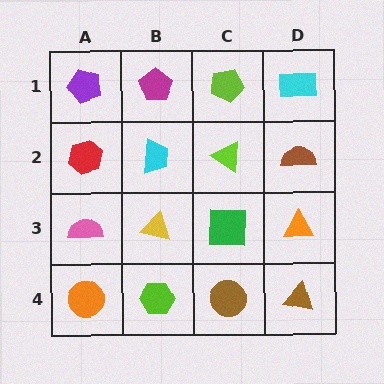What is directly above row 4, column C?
A green square.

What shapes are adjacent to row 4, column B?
A yellow triangle (row 3, column B), an orange circle (row 4, column A), a brown circle (row 4, column C).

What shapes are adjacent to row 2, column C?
A lime pentagon (row 1, column C), a green square (row 3, column C), a cyan trapezoid (row 2, column B), a brown semicircle (row 2, column D).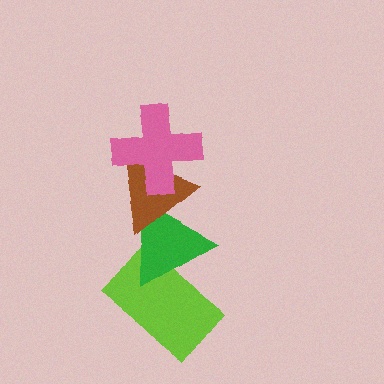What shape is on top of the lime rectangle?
The green triangle is on top of the lime rectangle.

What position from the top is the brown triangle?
The brown triangle is 2nd from the top.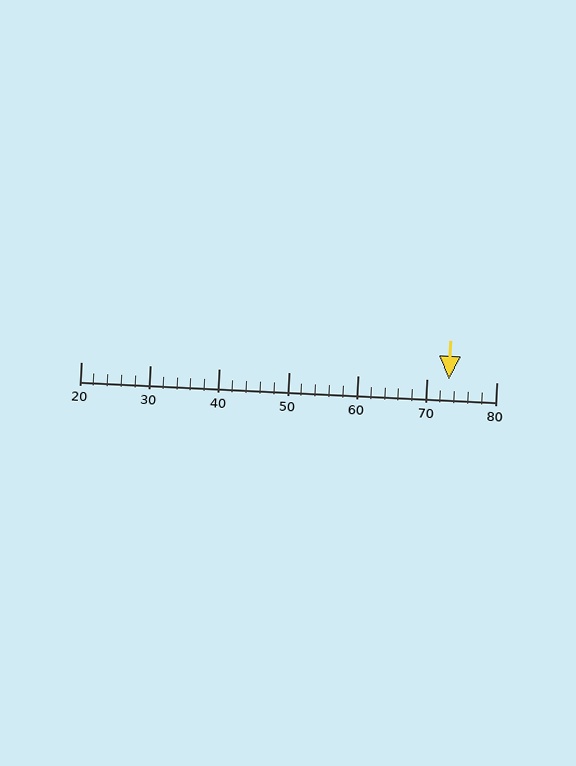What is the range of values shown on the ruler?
The ruler shows values from 20 to 80.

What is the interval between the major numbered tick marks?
The major tick marks are spaced 10 units apart.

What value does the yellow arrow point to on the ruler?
The yellow arrow points to approximately 73.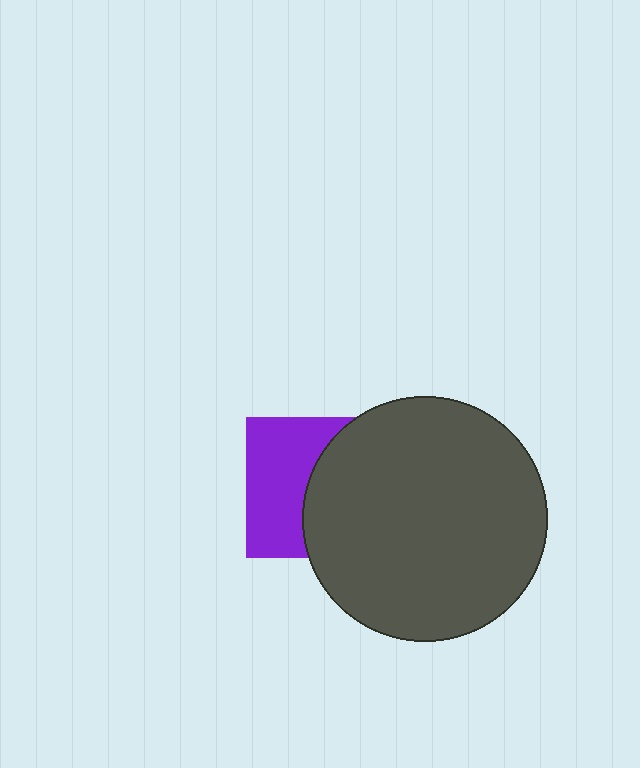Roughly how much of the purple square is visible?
About half of it is visible (roughly 48%).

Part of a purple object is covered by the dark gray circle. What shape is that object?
It is a square.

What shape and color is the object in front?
The object in front is a dark gray circle.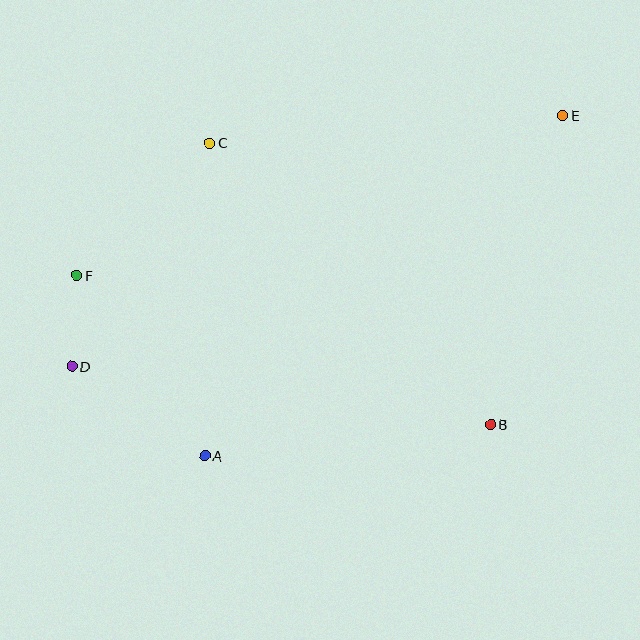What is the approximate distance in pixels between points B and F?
The distance between B and F is approximately 440 pixels.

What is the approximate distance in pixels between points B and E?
The distance between B and E is approximately 317 pixels.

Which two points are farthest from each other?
Points D and E are farthest from each other.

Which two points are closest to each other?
Points D and F are closest to each other.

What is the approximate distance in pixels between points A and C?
The distance between A and C is approximately 312 pixels.